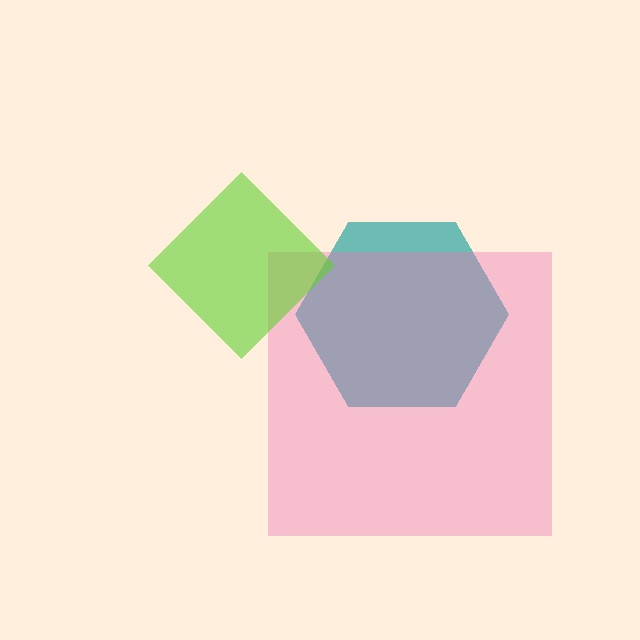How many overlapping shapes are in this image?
There are 3 overlapping shapes in the image.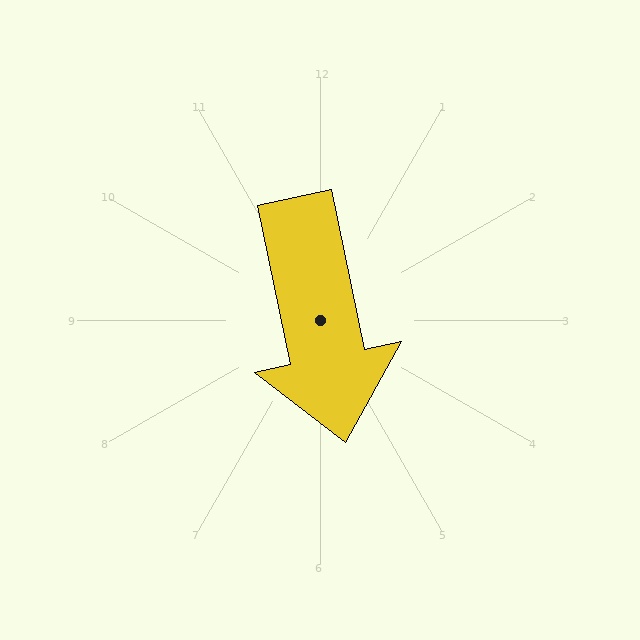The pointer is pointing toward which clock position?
Roughly 6 o'clock.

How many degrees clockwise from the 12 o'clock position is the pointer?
Approximately 168 degrees.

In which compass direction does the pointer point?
South.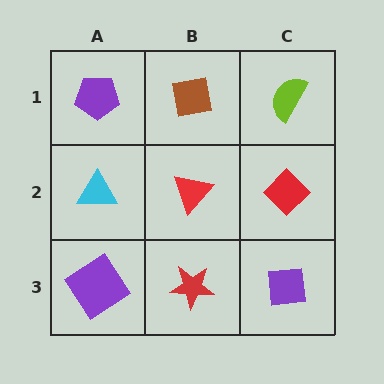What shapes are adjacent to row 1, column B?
A red triangle (row 2, column B), a purple pentagon (row 1, column A), a lime semicircle (row 1, column C).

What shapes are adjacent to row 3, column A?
A cyan triangle (row 2, column A), a red star (row 3, column B).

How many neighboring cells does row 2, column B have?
4.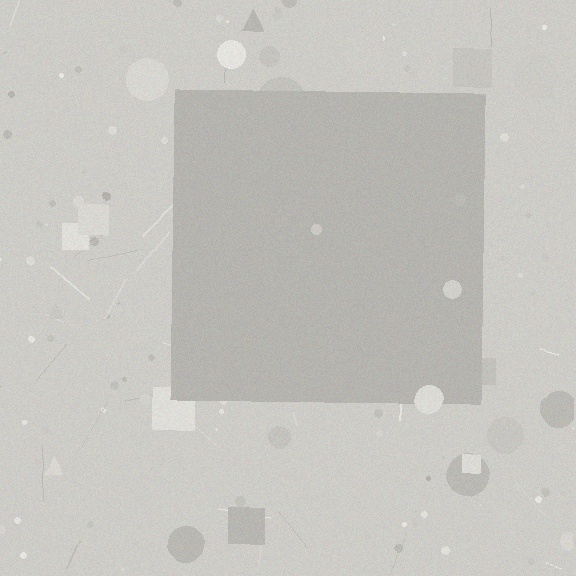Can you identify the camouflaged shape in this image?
The camouflaged shape is a square.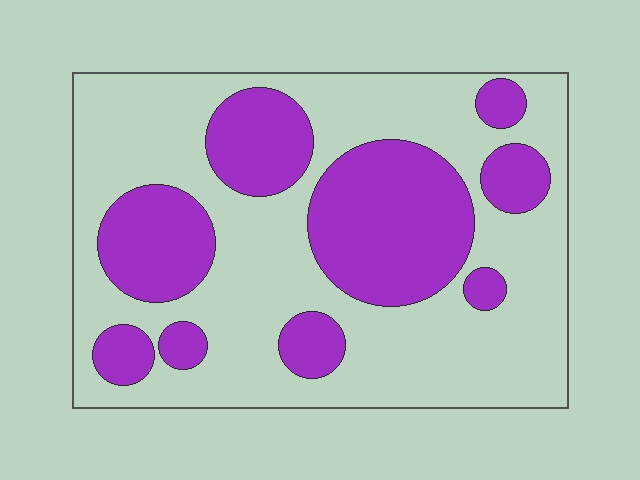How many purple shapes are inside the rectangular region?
9.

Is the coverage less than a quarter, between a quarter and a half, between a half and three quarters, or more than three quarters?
Between a quarter and a half.